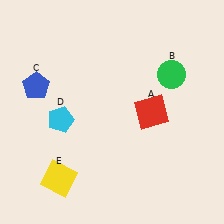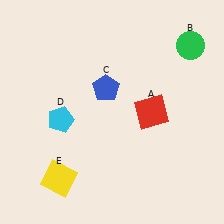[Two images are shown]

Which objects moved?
The objects that moved are: the green circle (B), the blue pentagon (C).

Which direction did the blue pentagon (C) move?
The blue pentagon (C) moved right.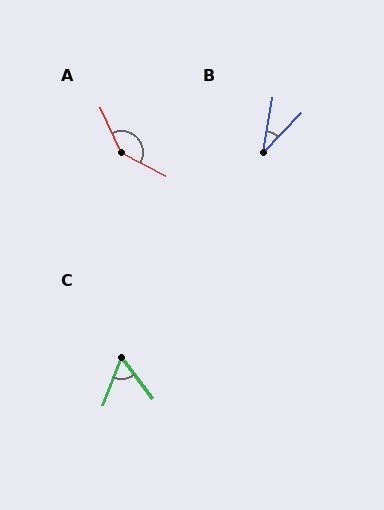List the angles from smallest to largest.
B (34°), C (58°), A (142°).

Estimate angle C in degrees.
Approximately 58 degrees.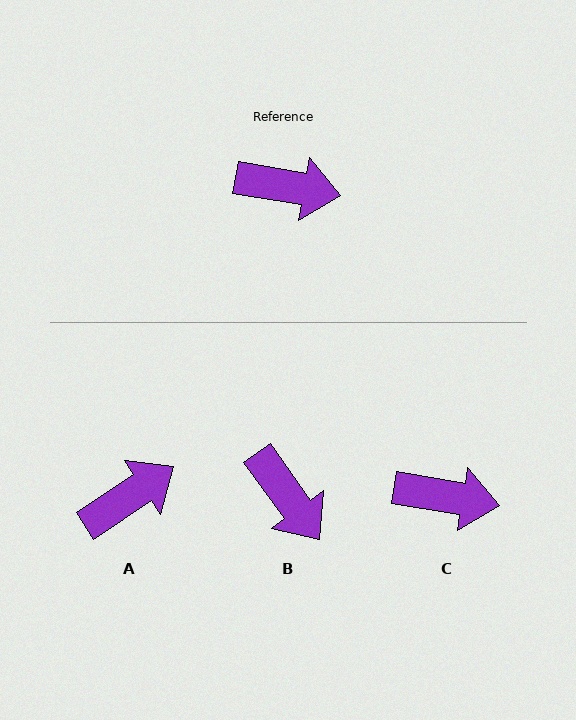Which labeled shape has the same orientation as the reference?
C.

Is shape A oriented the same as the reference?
No, it is off by about 43 degrees.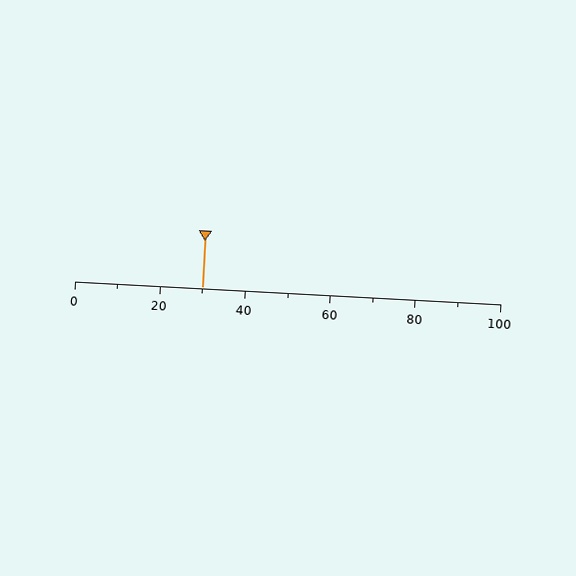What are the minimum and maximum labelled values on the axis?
The axis runs from 0 to 100.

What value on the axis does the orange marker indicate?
The marker indicates approximately 30.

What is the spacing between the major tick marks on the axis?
The major ticks are spaced 20 apart.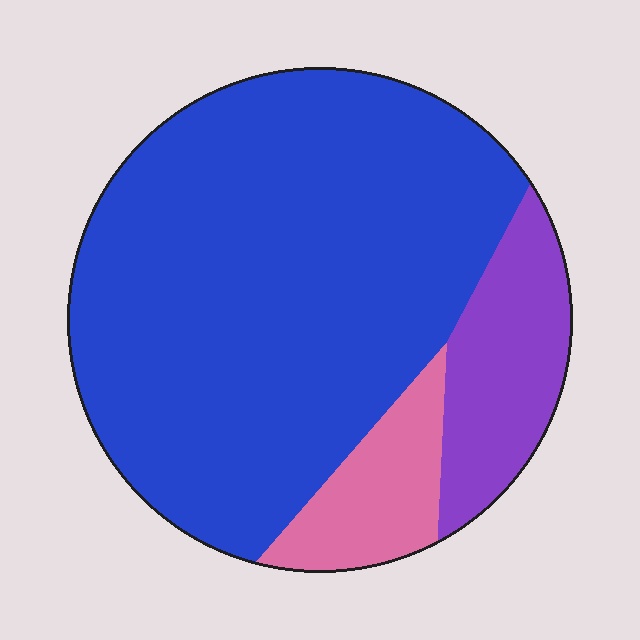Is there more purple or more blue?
Blue.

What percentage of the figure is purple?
Purple takes up less than a sixth of the figure.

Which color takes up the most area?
Blue, at roughly 75%.